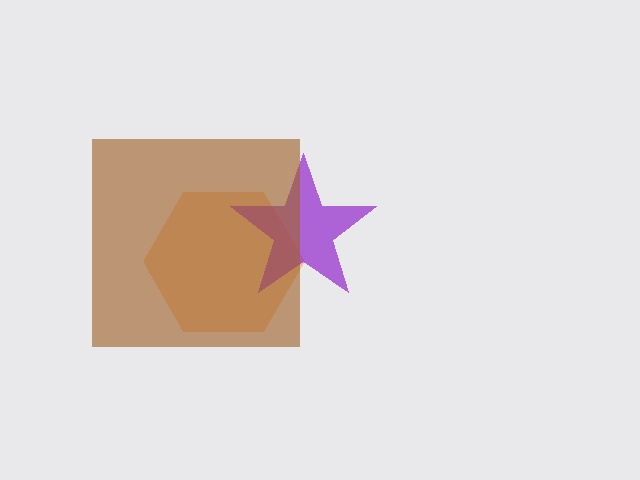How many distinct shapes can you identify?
There are 3 distinct shapes: an orange hexagon, a purple star, a brown square.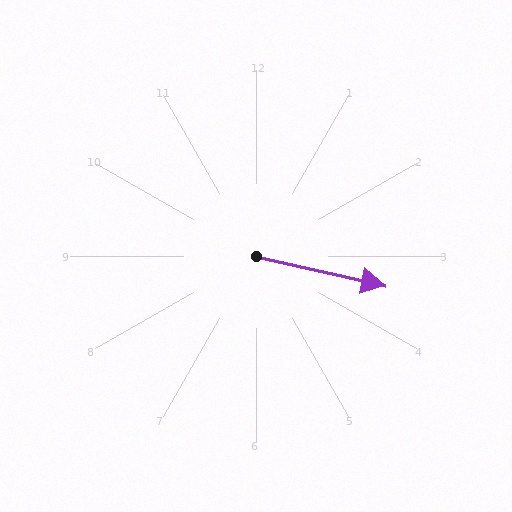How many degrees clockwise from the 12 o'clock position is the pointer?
Approximately 103 degrees.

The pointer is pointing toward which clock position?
Roughly 3 o'clock.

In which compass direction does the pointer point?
East.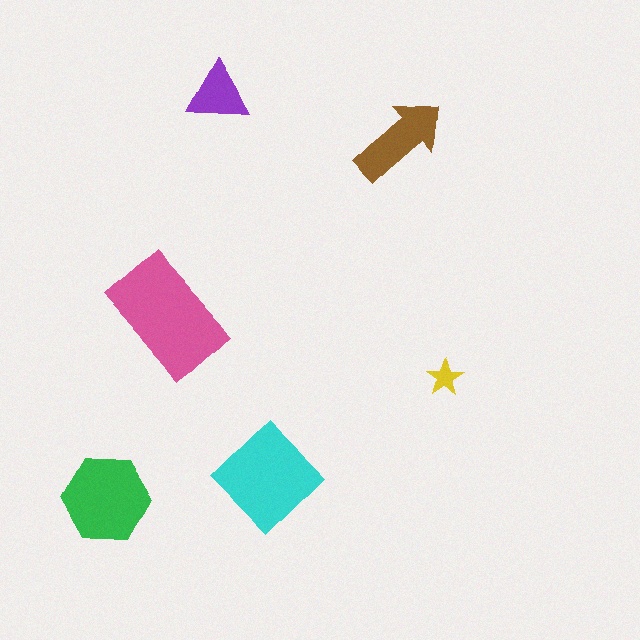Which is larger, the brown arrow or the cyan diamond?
The cyan diamond.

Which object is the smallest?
The yellow star.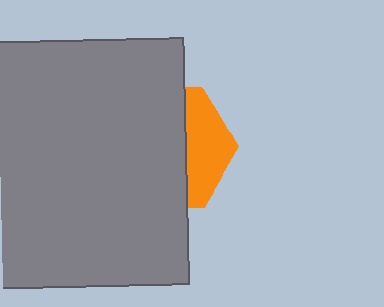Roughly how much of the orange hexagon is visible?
A small part of it is visible (roughly 32%).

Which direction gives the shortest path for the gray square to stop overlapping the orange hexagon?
Moving left gives the shortest separation.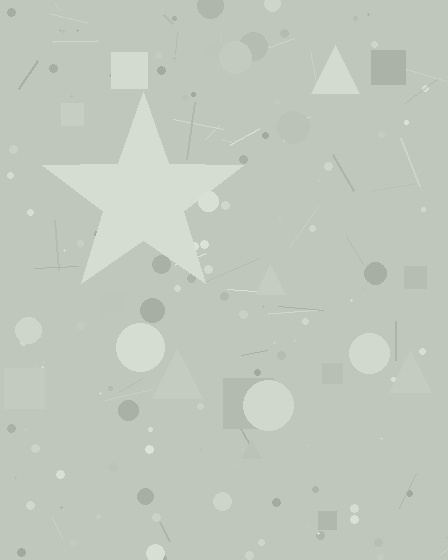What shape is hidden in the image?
A star is hidden in the image.